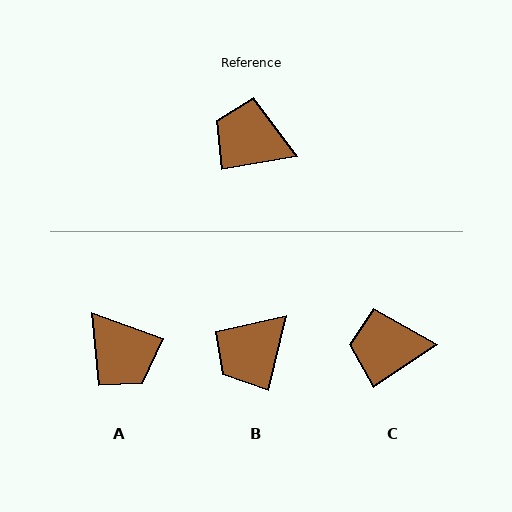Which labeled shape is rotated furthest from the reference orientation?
A, about 150 degrees away.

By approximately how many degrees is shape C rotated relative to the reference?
Approximately 24 degrees counter-clockwise.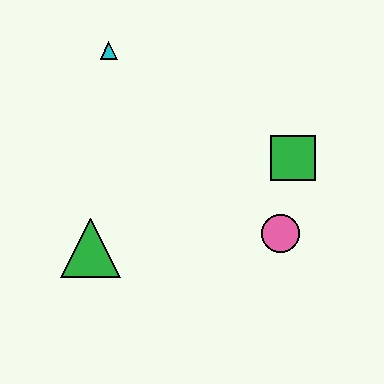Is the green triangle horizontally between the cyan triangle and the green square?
No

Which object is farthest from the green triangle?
The green square is farthest from the green triangle.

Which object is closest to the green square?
The pink circle is closest to the green square.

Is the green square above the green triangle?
Yes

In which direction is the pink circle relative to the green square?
The pink circle is below the green square.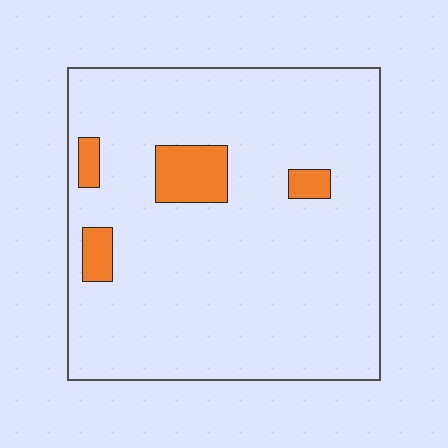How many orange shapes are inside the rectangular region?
4.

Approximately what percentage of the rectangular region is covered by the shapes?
Approximately 10%.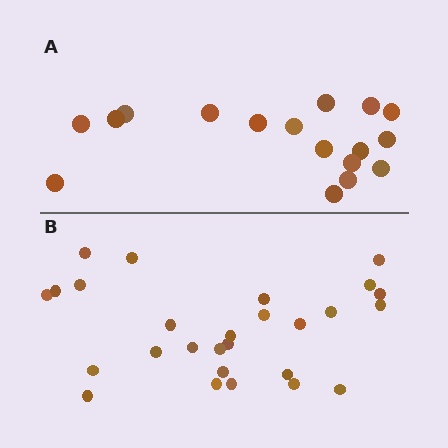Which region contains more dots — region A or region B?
Region B (the bottom region) has more dots.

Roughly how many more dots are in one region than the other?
Region B has roughly 10 or so more dots than region A.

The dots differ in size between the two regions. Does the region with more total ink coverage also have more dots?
No. Region A has more total ink coverage because its dots are larger, but region B actually contains more individual dots. Total area can be misleading — the number of items is what matters here.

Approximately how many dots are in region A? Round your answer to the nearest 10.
About 20 dots. (The exact count is 17, which rounds to 20.)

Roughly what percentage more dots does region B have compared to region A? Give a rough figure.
About 60% more.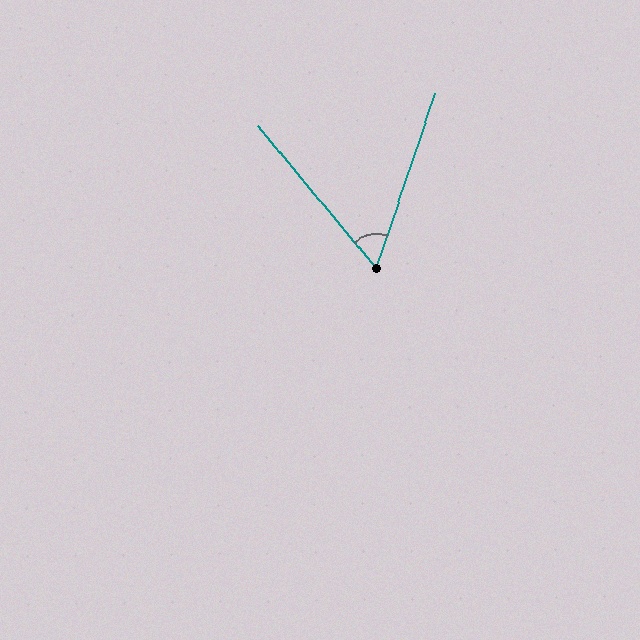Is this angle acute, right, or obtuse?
It is acute.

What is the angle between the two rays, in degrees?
Approximately 58 degrees.